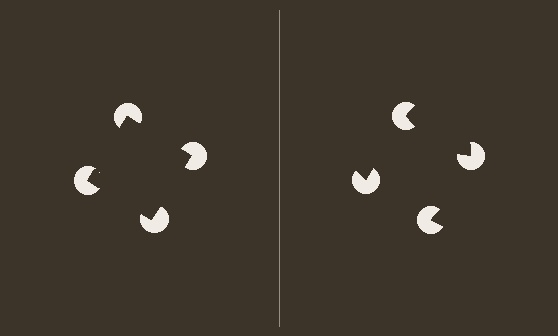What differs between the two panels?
The pac-man discs are positioned identically on both sides; only the wedge orientations differ. On the left they align to a square; on the right they are misaligned.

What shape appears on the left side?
An illusory square.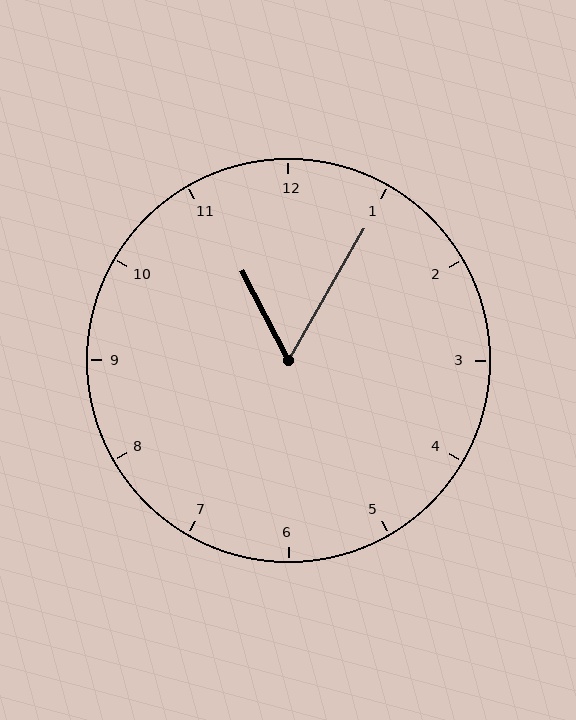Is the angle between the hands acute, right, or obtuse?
It is acute.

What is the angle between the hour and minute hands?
Approximately 58 degrees.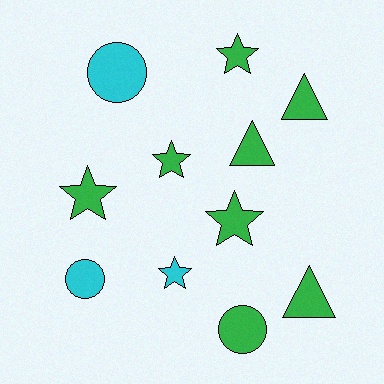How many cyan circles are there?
There are 2 cyan circles.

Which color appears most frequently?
Green, with 8 objects.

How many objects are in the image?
There are 11 objects.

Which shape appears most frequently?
Star, with 5 objects.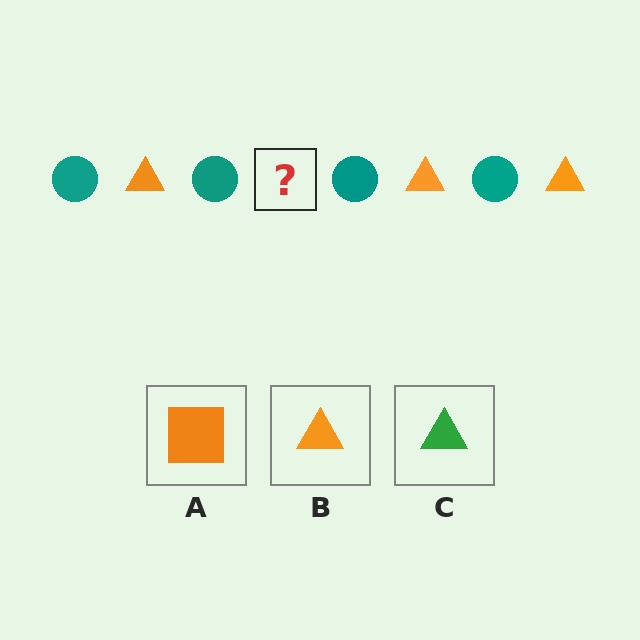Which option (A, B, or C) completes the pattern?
B.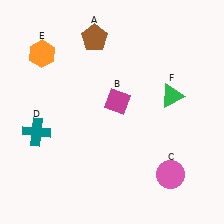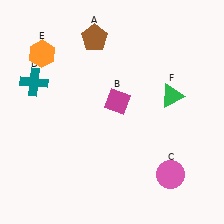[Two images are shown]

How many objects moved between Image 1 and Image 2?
1 object moved between the two images.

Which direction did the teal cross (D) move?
The teal cross (D) moved up.